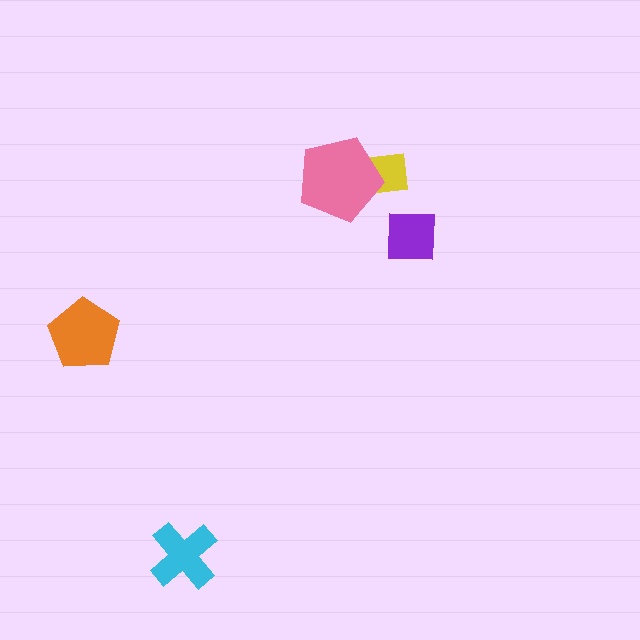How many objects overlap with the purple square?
0 objects overlap with the purple square.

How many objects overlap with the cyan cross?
0 objects overlap with the cyan cross.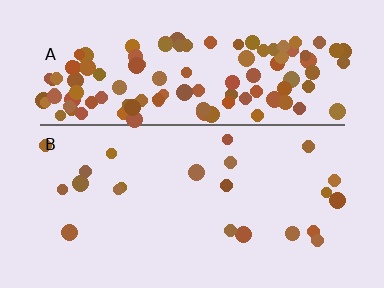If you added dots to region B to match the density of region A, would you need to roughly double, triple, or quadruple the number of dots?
Approximately quadruple.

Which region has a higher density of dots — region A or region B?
A (the top).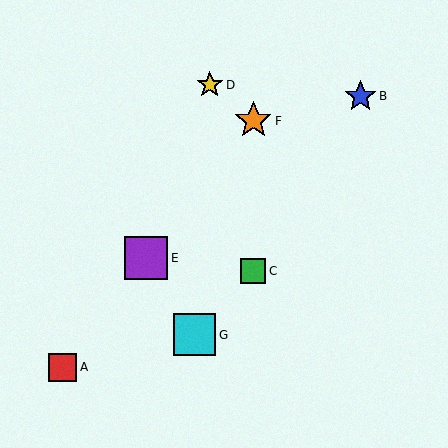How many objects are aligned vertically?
2 objects (C, F) are aligned vertically.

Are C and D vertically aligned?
No, C is at x≈253 and D is at x≈210.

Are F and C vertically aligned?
Yes, both are at x≈253.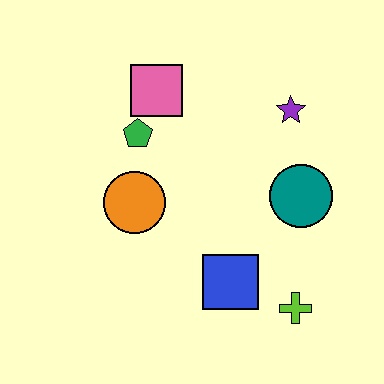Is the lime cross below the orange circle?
Yes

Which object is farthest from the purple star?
The lime cross is farthest from the purple star.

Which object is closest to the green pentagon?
The pink square is closest to the green pentagon.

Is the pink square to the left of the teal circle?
Yes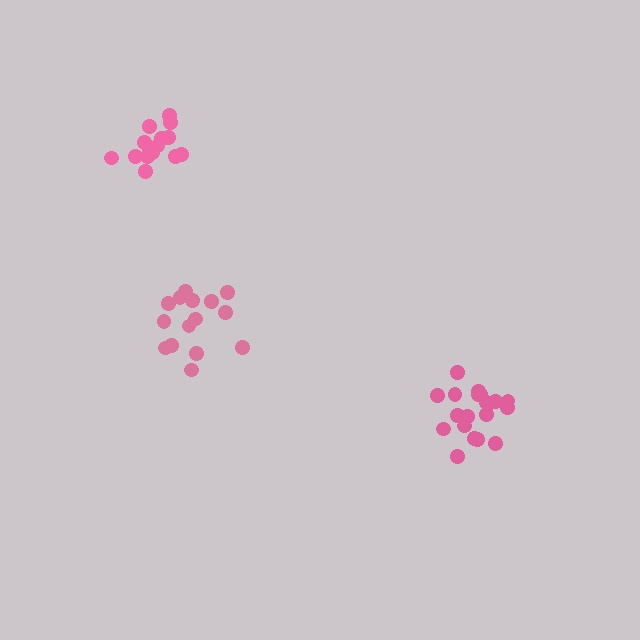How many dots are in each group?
Group 1: 15 dots, Group 2: 15 dots, Group 3: 20 dots (50 total).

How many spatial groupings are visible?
There are 3 spatial groupings.